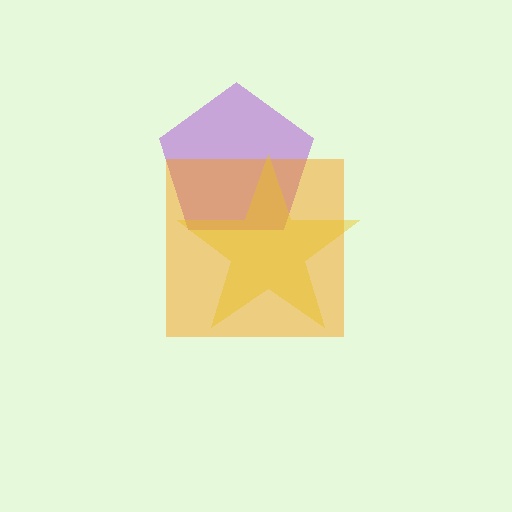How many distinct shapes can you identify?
There are 3 distinct shapes: a purple pentagon, an orange square, a yellow star.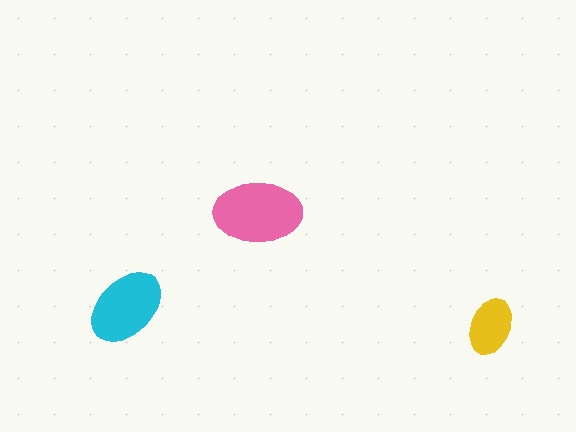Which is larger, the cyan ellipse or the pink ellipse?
The pink one.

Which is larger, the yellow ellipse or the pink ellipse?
The pink one.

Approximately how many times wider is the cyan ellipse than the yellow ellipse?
About 1.5 times wider.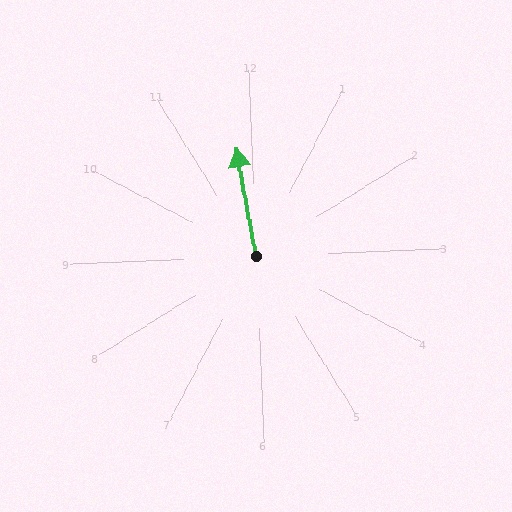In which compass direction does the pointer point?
North.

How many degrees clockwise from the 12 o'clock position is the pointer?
Approximately 352 degrees.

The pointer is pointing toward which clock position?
Roughly 12 o'clock.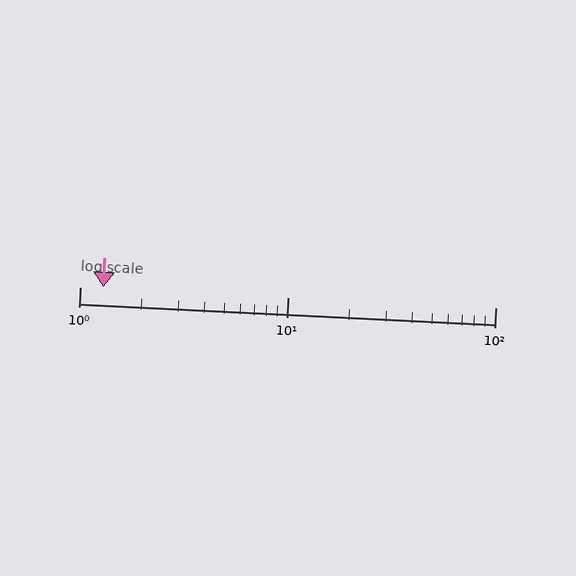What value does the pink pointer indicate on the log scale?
The pointer indicates approximately 1.3.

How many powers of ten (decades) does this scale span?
The scale spans 2 decades, from 1 to 100.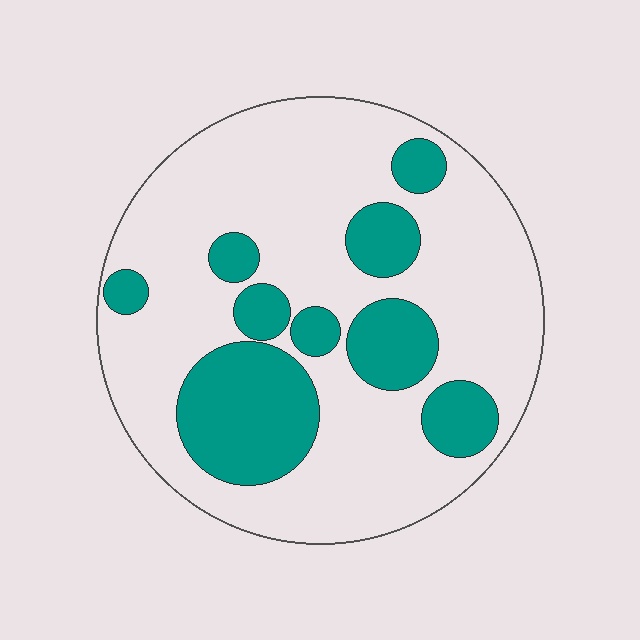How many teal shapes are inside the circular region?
9.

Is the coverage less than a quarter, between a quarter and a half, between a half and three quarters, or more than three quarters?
Between a quarter and a half.